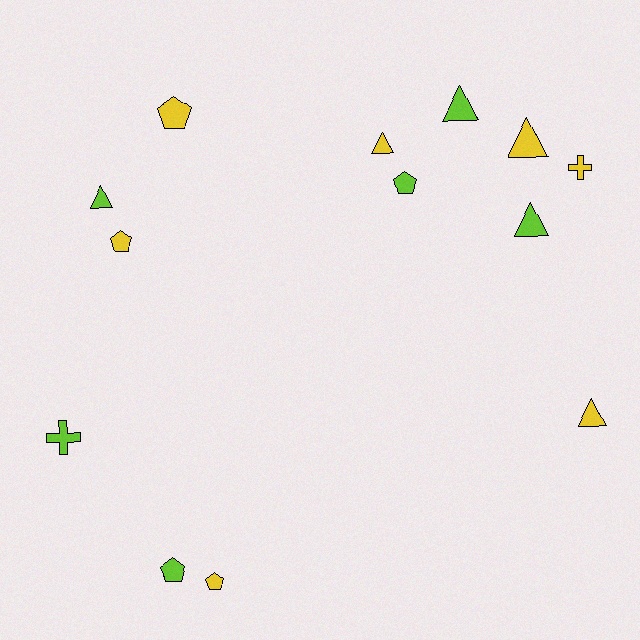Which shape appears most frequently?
Triangle, with 6 objects.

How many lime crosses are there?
There is 1 lime cross.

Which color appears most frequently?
Yellow, with 7 objects.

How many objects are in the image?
There are 13 objects.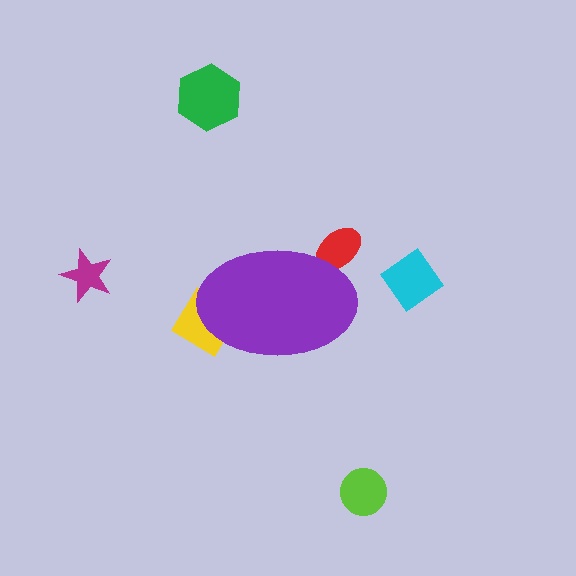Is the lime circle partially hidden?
No, the lime circle is fully visible.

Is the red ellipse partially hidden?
Yes, the red ellipse is partially hidden behind the purple ellipse.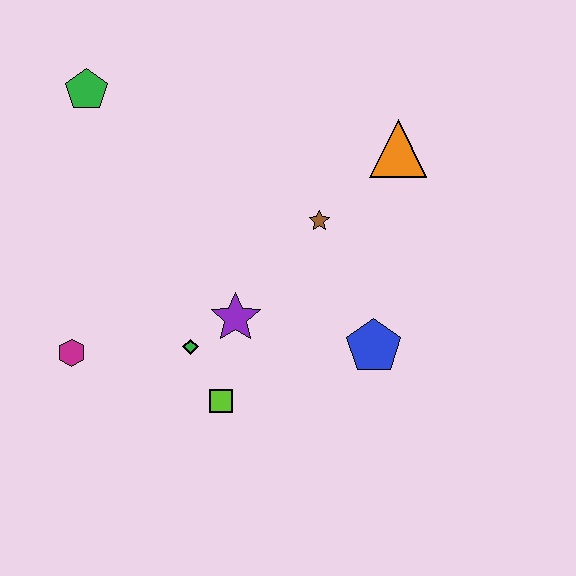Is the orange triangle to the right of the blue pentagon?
Yes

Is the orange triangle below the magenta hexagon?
No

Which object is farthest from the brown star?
The magenta hexagon is farthest from the brown star.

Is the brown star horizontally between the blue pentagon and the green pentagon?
Yes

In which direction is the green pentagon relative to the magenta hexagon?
The green pentagon is above the magenta hexagon.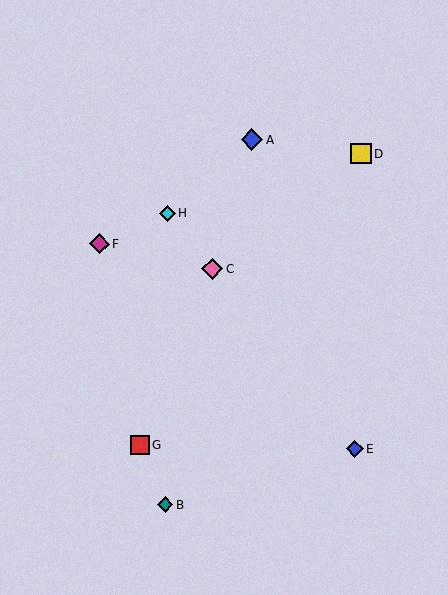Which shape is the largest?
The blue diamond (labeled A) is the largest.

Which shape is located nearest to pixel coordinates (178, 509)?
The teal diamond (labeled B) at (165, 504) is nearest to that location.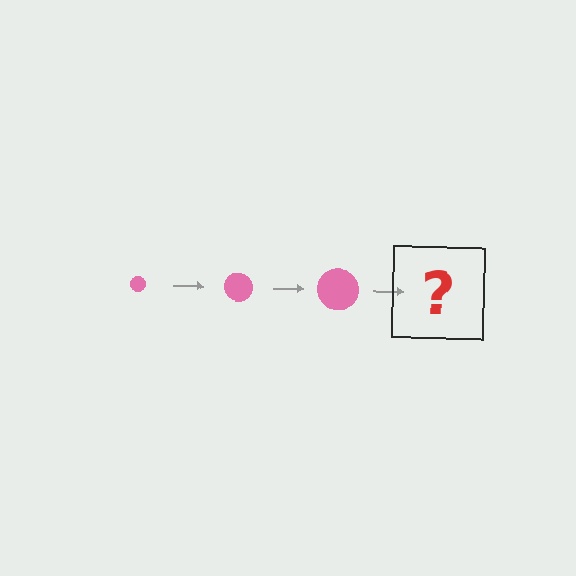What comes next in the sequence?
The next element should be a pink circle, larger than the previous one.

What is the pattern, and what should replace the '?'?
The pattern is that the circle gets progressively larger each step. The '?' should be a pink circle, larger than the previous one.